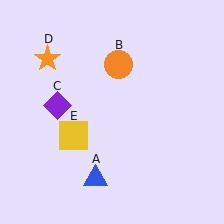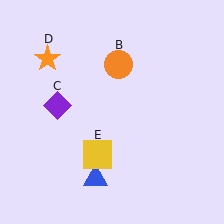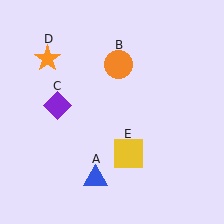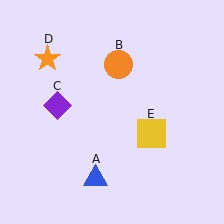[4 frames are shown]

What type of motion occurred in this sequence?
The yellow square (object E) rotated counterclockwise around the center of the scene.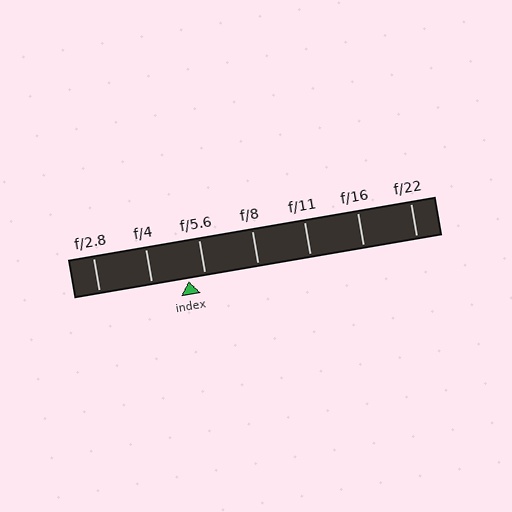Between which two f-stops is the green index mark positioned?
The index mark is between f/4 and f/5.6.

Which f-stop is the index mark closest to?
The index mark is closest to f/5.6.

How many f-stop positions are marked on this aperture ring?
There are 7 f-stop positions marked.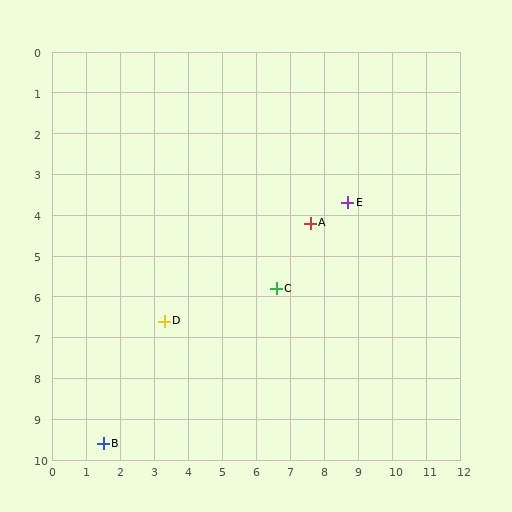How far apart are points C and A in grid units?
Points C and A are about 1.9 grid units apart.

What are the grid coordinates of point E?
Point E is at approximately (8.7, 3.7).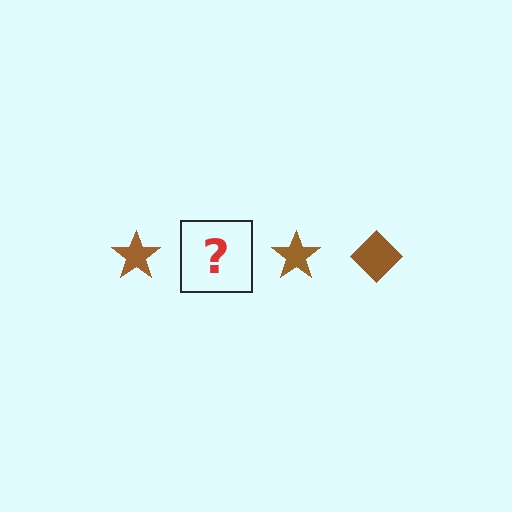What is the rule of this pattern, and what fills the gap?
The rule is that the pattern cycles through star, diamond shapes in brown. The gap should be filled with a brown diamond.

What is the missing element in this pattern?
The missing element is a brown diamond.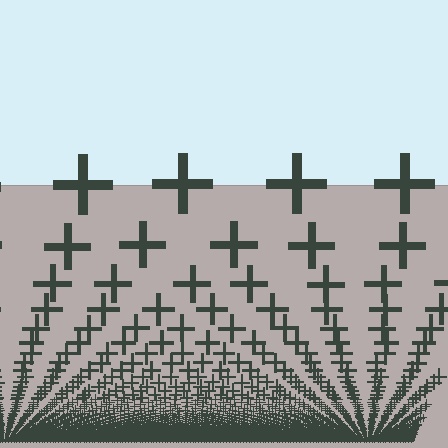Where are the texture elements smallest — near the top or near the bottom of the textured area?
Near the bottom.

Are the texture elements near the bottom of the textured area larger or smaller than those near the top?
Smaller. The gradient is inverted — elements near the bottom are smaller and denser.